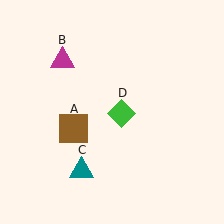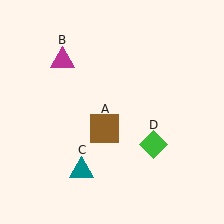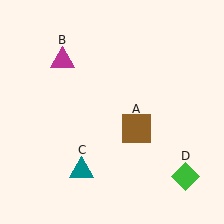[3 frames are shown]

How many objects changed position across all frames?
2 objects changed position: brown square (object A), green diamond (object D).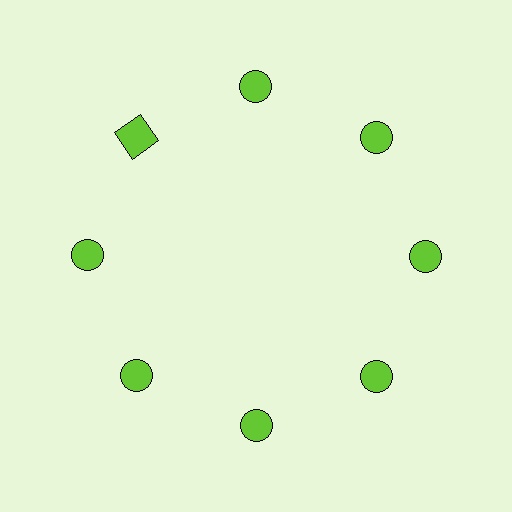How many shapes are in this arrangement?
There are 8 shapes arranged in a ring pattern.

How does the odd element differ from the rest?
It has a different shape: square instead of circle.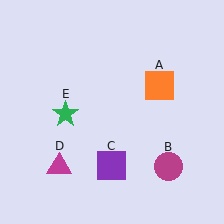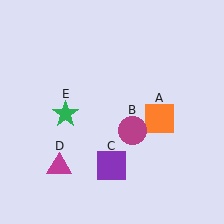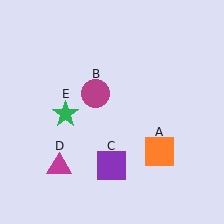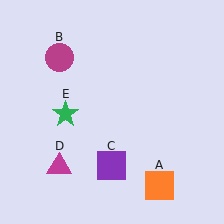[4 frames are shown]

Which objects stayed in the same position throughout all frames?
Purple square (object C) and magenta triangle (object D) and green star (object E) remained stationary.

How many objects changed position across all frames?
2 objects changed position: orange square (object A), magenta circle (object B).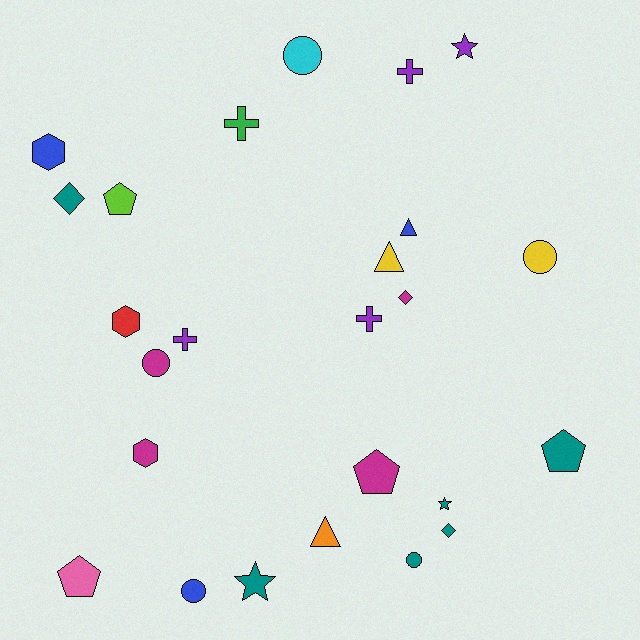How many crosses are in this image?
There are 4 crosses.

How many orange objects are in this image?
There is 1 orange object.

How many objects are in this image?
There are 25 objects.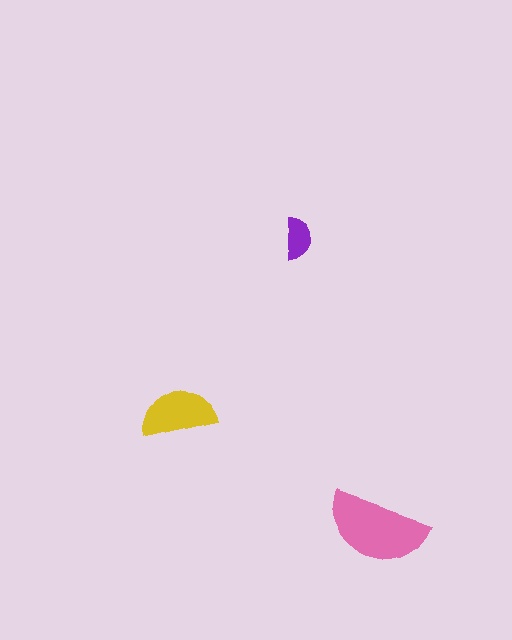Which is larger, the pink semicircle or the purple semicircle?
The pink one.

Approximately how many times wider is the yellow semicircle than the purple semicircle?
About 2 times wider.